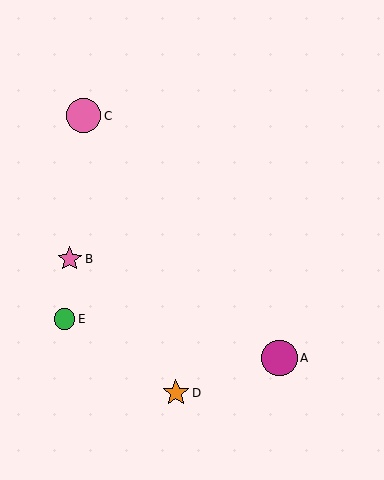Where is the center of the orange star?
The center of the orange star is at (176, 393).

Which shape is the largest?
The magenta circle (labeled A) is the largest.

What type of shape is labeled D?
Shape D is an orange star.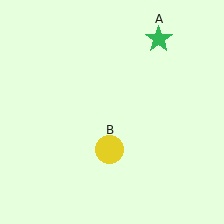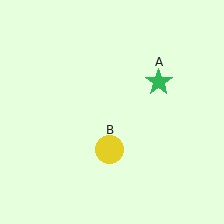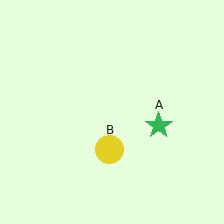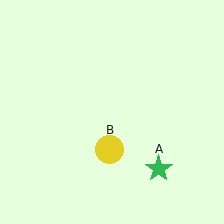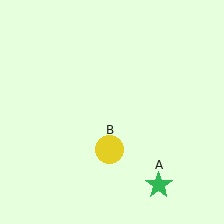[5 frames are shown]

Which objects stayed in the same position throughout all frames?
Yellow circle (object B) remained stationary.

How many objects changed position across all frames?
1 object changed position: green star (object A).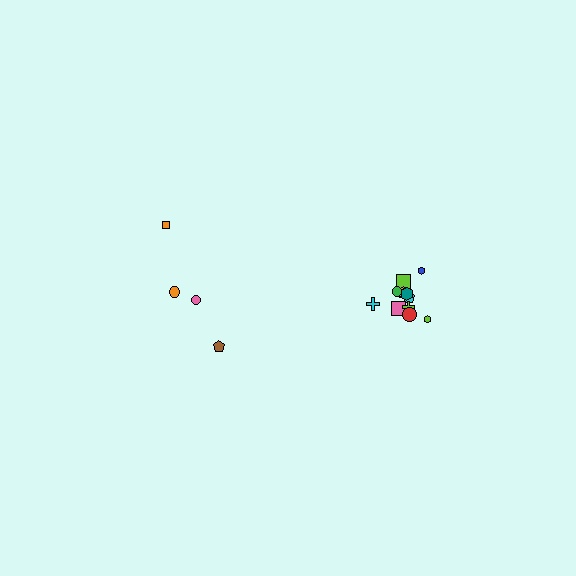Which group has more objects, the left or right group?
The right group.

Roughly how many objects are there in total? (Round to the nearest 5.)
Roughly 15 objects in total.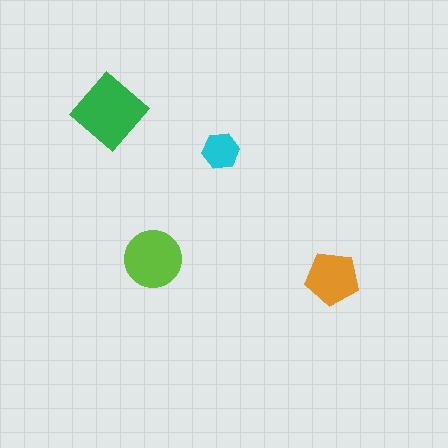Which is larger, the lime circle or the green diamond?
The green diamond.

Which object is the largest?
The green diamond.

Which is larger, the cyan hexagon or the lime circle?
The lime circle.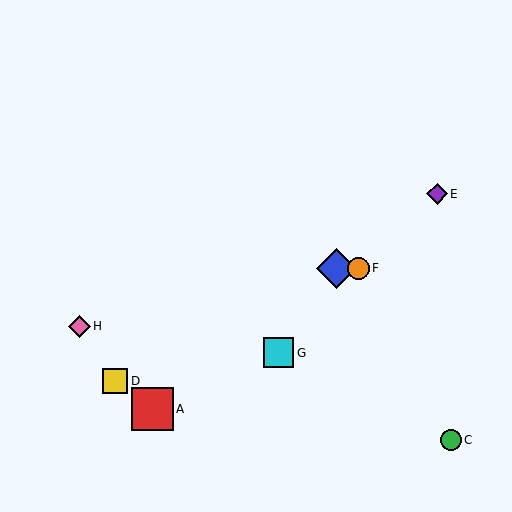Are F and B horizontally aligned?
Yes, both are at y≈268.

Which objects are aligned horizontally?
Objects B, F are aligned horizontally.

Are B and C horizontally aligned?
No, B is at y≈268 and C is at y≈440.